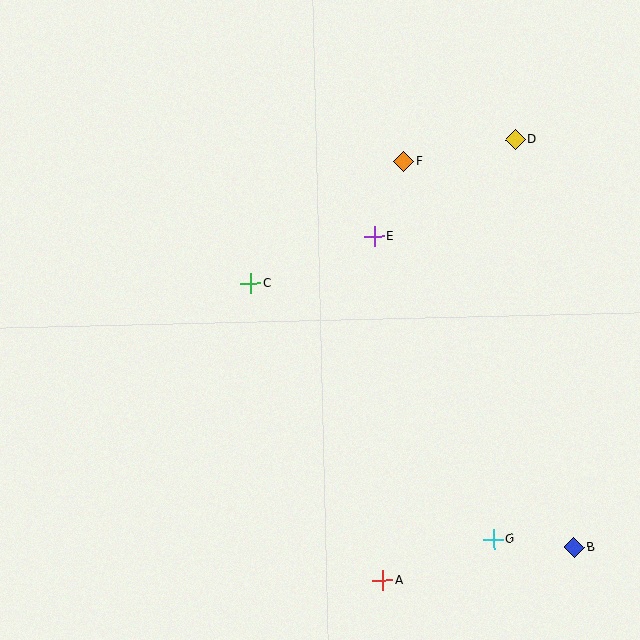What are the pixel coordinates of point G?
Point G is at (494, 539).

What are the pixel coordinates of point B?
Point B is at (574, 547).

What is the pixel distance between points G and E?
The distance between G and E is 326 pixels.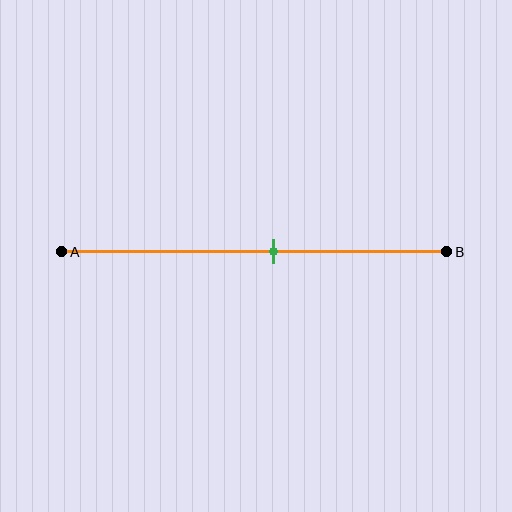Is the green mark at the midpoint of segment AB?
No, the mark is at about 55% from A, not at the 50% midpoint.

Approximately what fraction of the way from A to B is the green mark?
The green mark is approximately 55% of the way from A to B.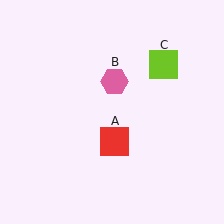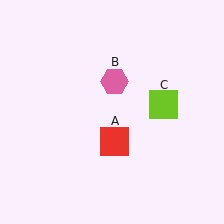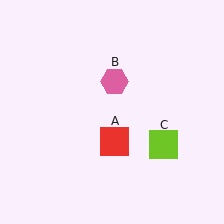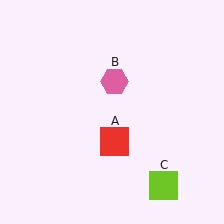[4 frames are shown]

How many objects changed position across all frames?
1 object changed position: lime square (object C).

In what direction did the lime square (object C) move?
The lime square (object C) moved down.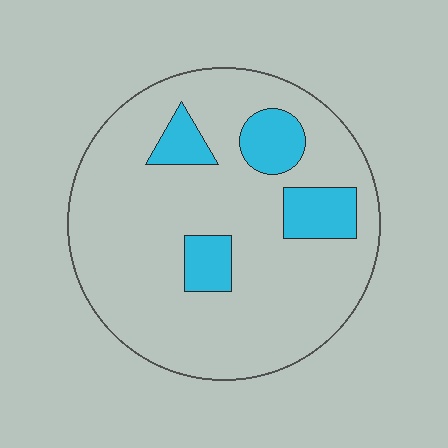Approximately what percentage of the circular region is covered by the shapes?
Approximately 15%.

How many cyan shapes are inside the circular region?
4.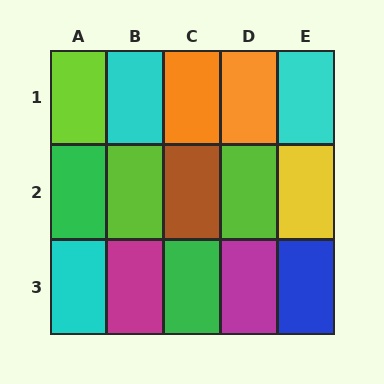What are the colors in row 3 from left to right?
Cyan, magenta, green, magenta, blue.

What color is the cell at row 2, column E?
Yellow.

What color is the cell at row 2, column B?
Lime.